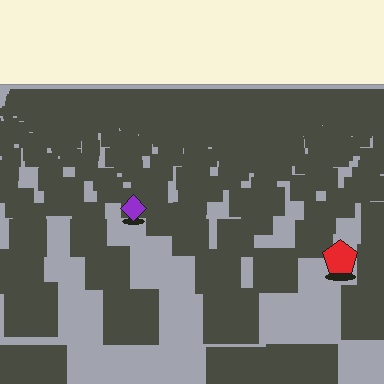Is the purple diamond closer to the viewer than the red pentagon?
No. The red pentagon is closer — you can tell from the texture gradient: the ground texture is coarser near it.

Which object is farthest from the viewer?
The purple diamond is farthest from the viewer. It appears smaller and the ground texture around it is denser.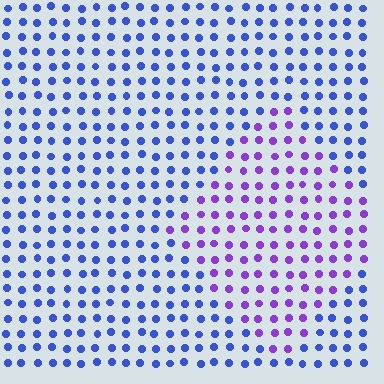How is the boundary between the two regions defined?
The boundary is defined purely by a slight shift in hue (about 43 degrees). Spacing, size, and orientation are identical on both sides.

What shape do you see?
I see a diamond.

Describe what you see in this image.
The image is filled with small blue elements in a uniform arrangement. A diamond-shaped region is visible where the elements are tinted to a slightly different hue, forming a subtle color boundary.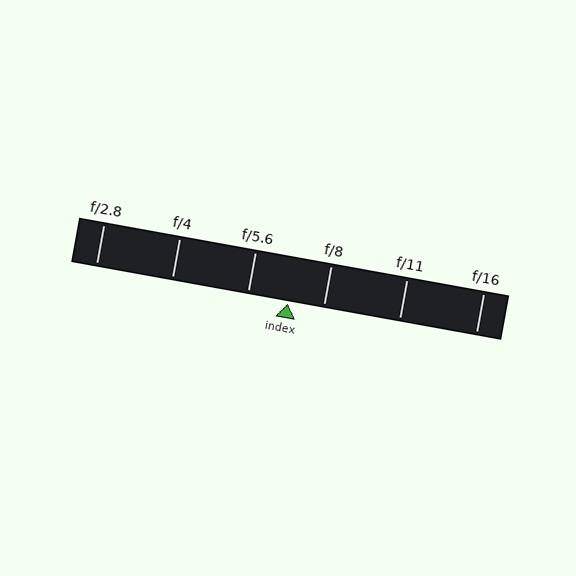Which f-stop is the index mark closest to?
The index mark is closest to f/8.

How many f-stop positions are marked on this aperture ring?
There are 6 f-stop positions marked.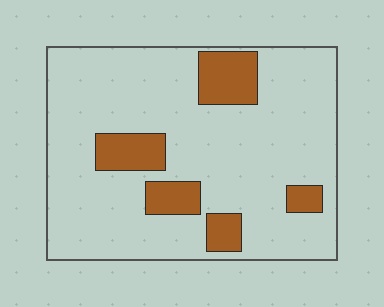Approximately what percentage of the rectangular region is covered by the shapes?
Approximately 15%.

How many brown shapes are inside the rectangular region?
5.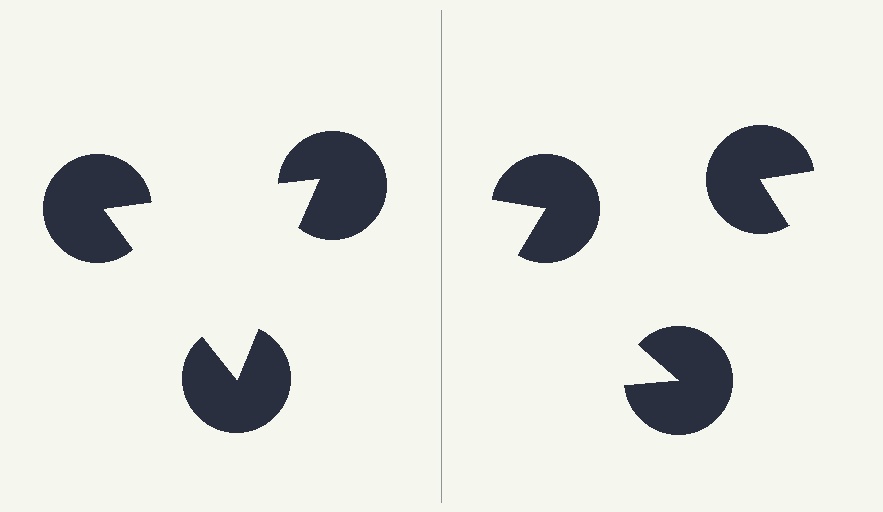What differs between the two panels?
The pac-man discs are positioned identically on both sides; only the wedge orientations differ. On the left they align to a triangle; on the right they are misaligned.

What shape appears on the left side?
An illusory triangle.